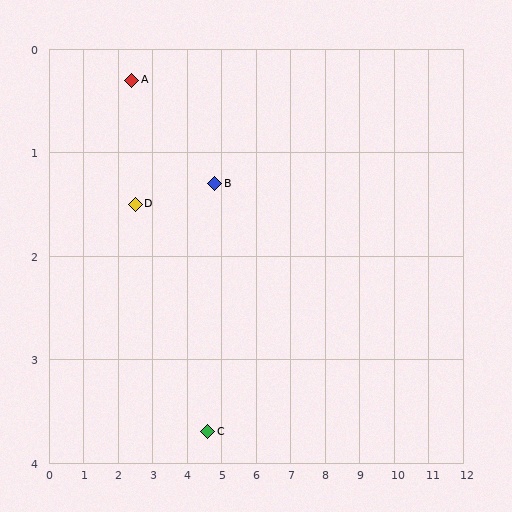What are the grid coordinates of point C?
Point C is at approximately (4.6, 3.7).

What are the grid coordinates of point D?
Point D is at approximately (2.5, 1.5).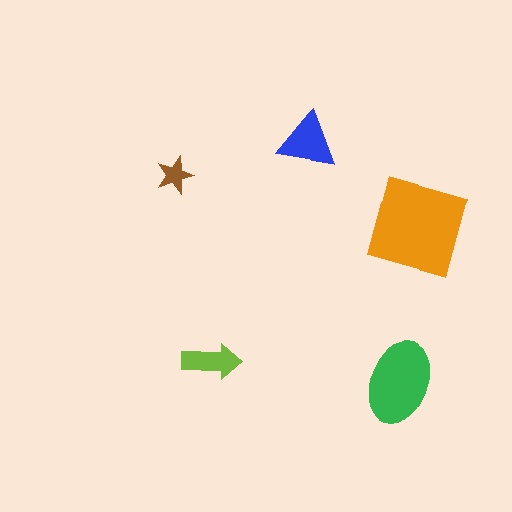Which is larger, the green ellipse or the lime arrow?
The green ellipse.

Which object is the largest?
The orange square.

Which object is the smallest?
The brown star.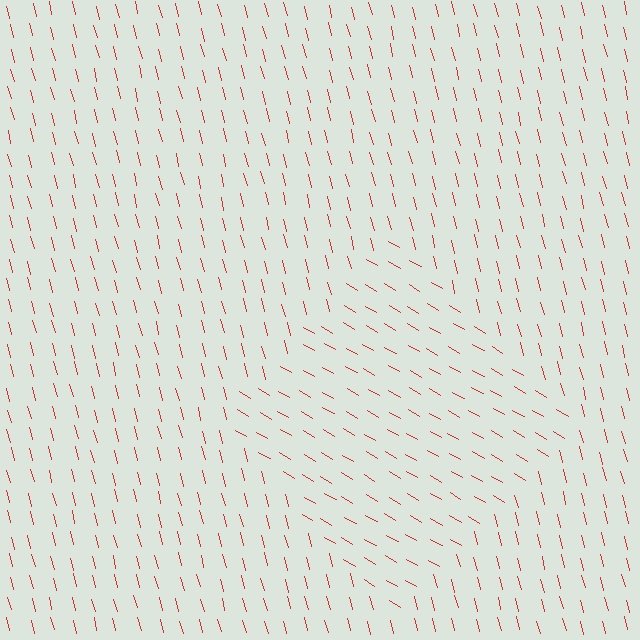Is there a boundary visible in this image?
Yes, there is a texture boundary formed by a change in line orientation.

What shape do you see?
I see a diamond.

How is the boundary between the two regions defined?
The boundary is defined purely by a change in line orientation (approximately 45 degrees difference). All lines are the same color and thickness.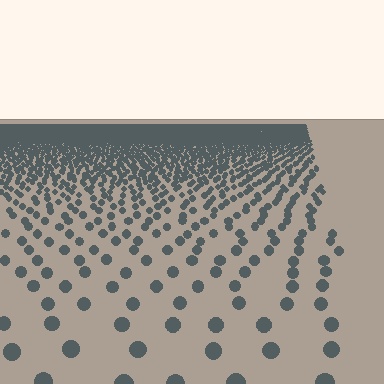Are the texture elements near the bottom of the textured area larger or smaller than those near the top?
Larger. Near the bottom, elements are closer to the viewer and appear at a bigger on-screen size.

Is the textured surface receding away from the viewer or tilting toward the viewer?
The surface is receding away from the viewer. Texture elements get smaller and denser toward the top.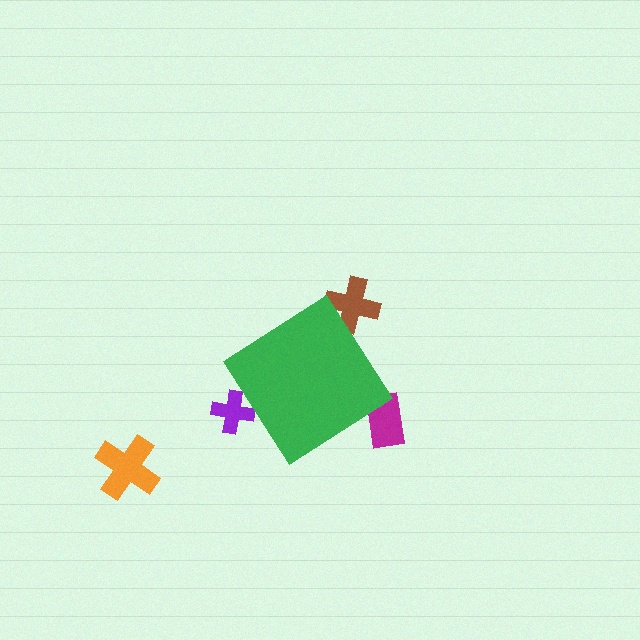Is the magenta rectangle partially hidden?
Yes, the magenta rectangle is partially hidden behind the green diamond.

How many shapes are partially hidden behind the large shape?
3 shapes are partially hidden.